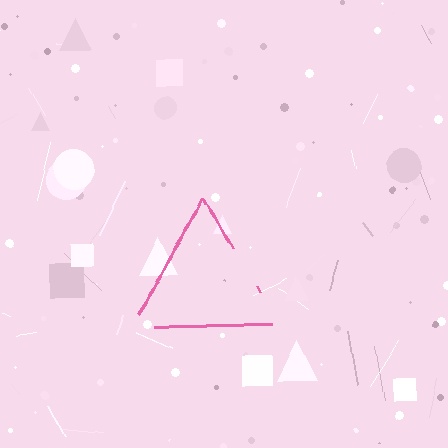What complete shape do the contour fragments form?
The contour fragments form a triangle.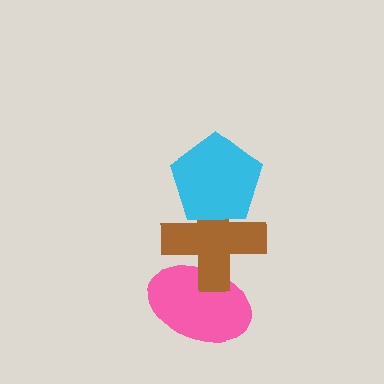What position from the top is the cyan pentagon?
The cyan pentagon is 1st from the top.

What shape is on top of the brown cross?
The cyan pentagon is on top of the brown cross.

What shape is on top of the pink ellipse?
The brown cross is on top of the pink ellipse.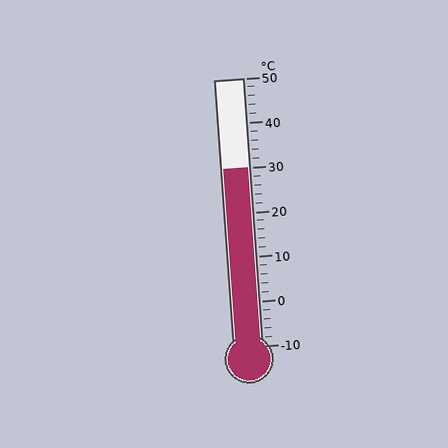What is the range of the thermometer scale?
The thermometer scale ranges from -10°C to 50°C.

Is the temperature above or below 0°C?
The temperature is above 0°C.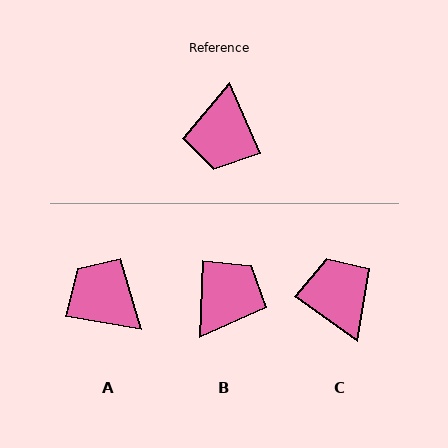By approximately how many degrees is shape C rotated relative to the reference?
Approximately 149 degrees clockwise.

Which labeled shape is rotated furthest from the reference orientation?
B, about 155 degrees away.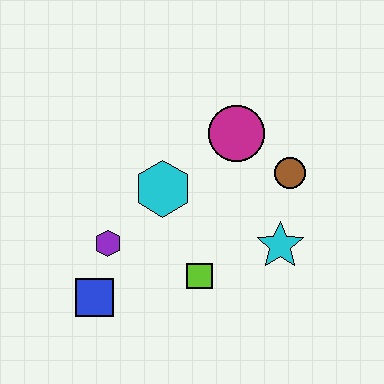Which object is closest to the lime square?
The cyan star is closest to the lime square.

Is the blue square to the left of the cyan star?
Yes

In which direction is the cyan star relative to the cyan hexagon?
The cyan star is to the right of the cyan hexagon.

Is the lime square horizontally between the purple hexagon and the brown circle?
Yes